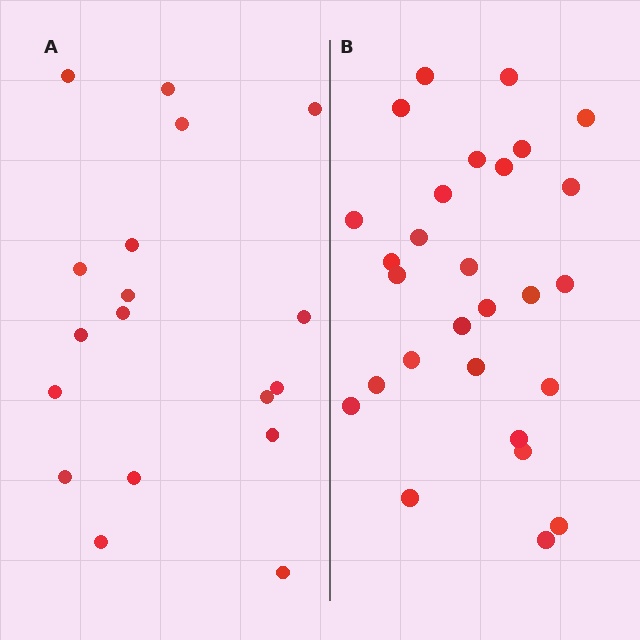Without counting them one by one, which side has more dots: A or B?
Region B (the right region) has more dots.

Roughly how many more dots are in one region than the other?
Region B has roughly 10 or so more dots than region A.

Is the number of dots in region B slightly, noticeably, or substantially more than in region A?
Region B has substantially more. The ratio is roughly 1.6 to 1.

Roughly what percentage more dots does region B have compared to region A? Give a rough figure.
About 55% more.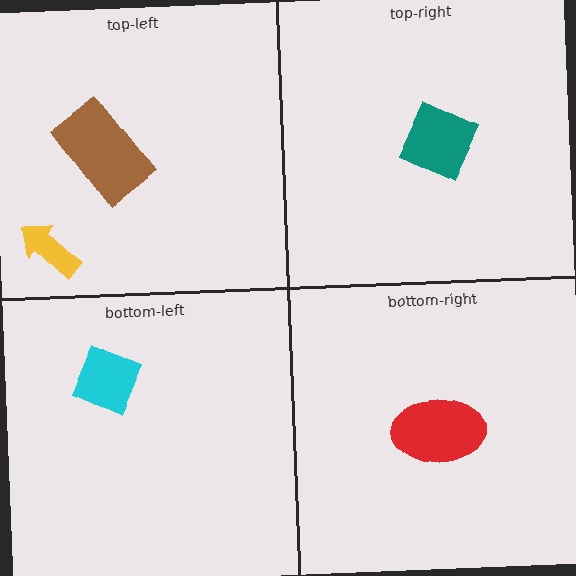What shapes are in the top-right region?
The teal square.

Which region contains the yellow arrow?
The top-left region.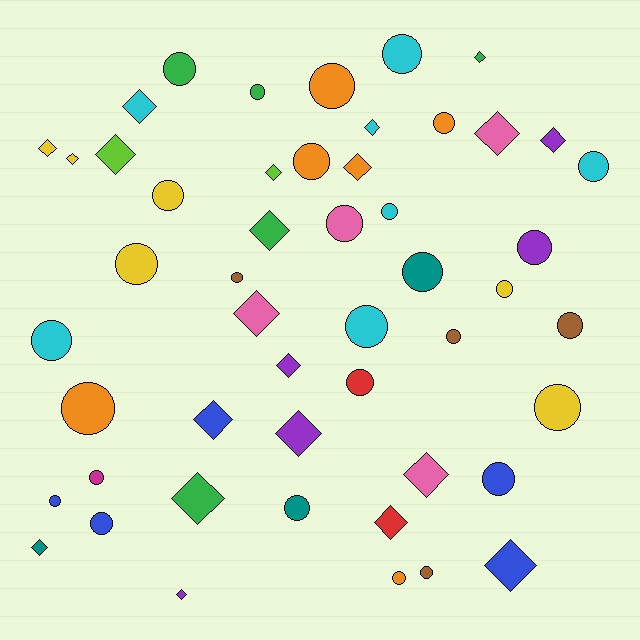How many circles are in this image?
There are 29 circles.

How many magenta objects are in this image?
There is 1 magenta object.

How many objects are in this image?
There are 50 objects.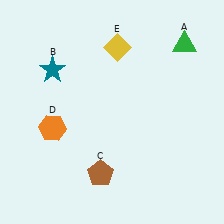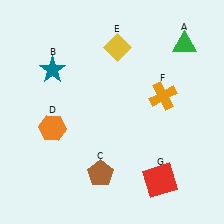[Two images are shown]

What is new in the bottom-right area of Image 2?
A red square (G) was added in the bottom-right area of Image 2.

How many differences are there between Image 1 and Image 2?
There are 2 differences between the two images.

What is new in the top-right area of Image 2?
An orange cross (F) was added in the top-right area of Image 2.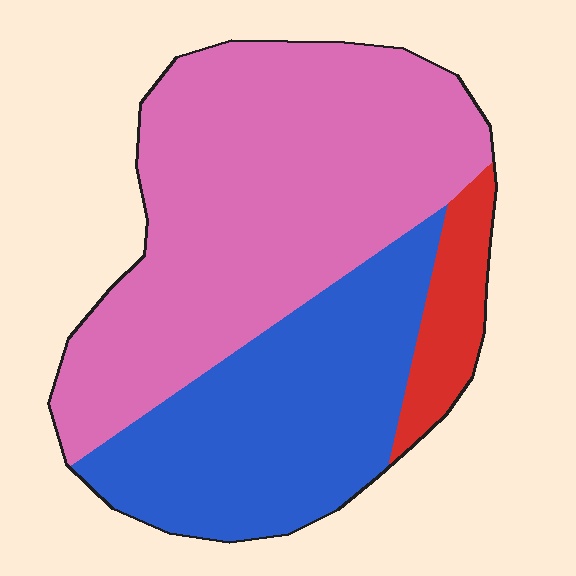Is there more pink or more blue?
Pink.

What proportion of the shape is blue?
Blue takes up between a third and a half of the shape.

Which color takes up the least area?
Red, at roughly 10%.